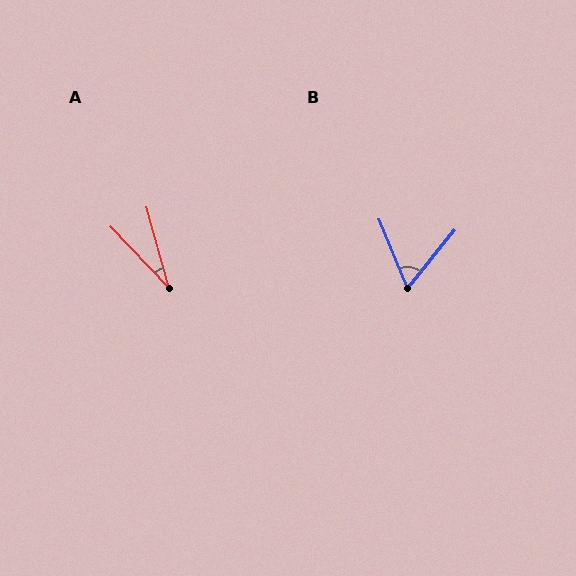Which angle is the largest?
B, at approximately 61 degrees.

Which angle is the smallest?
A, at approximately 28 degrees.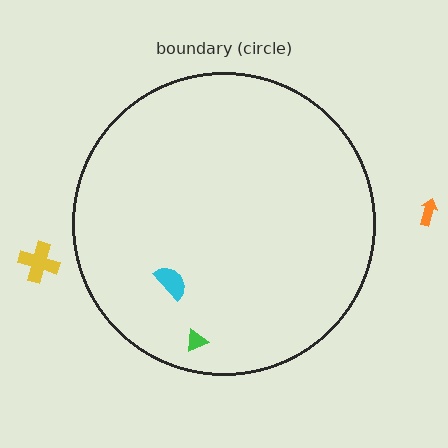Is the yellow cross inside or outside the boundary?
Outside.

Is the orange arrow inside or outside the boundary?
Outside.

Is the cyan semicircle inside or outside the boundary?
Inside.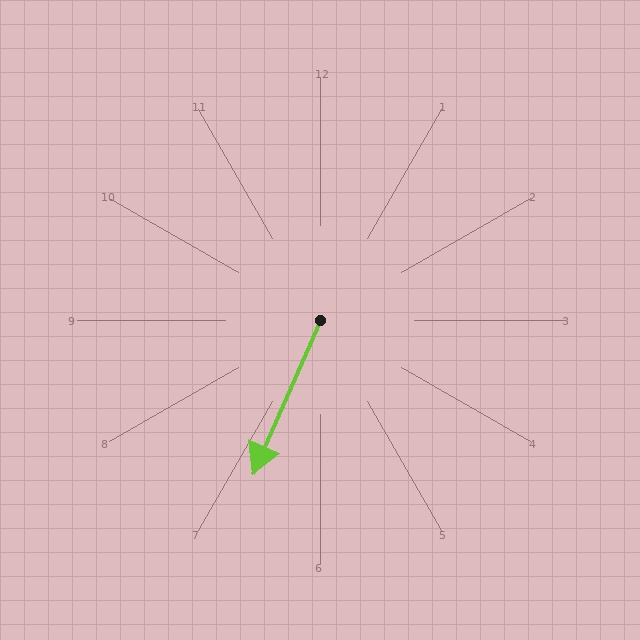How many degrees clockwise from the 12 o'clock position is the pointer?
Approximately 204 degrees.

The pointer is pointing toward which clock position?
Roughly 7 o'clock.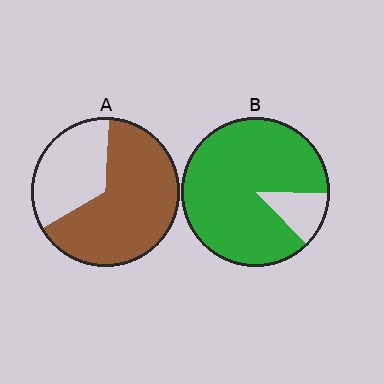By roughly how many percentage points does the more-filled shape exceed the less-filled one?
By roughly 20 percentage points (B over A).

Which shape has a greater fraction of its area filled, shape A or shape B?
Shape B.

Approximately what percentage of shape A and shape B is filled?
A is approximately 65% and B is approximately 90%.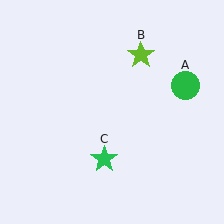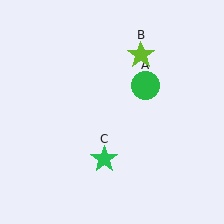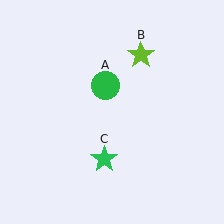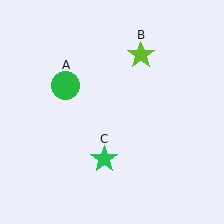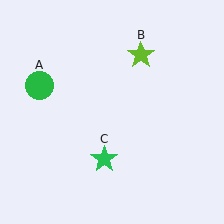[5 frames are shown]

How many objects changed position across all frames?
1 object changed position: green circle (object A).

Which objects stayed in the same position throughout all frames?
Lime star (object B) and green star (object C) remained stationary.